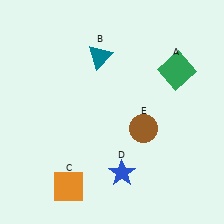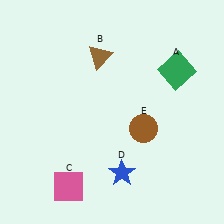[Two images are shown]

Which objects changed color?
B changed from teal to brown. C changed from orange to pink.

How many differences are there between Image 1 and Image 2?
There are 2 differences between the two images.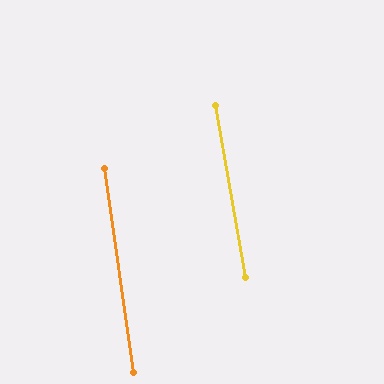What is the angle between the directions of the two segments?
Approximately 2 degrees.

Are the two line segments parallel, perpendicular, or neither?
Parallel — their directions differ by only 1.7°.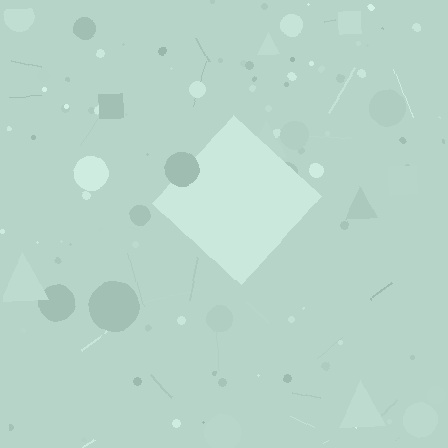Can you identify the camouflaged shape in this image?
The camouflaged shape is a diamond.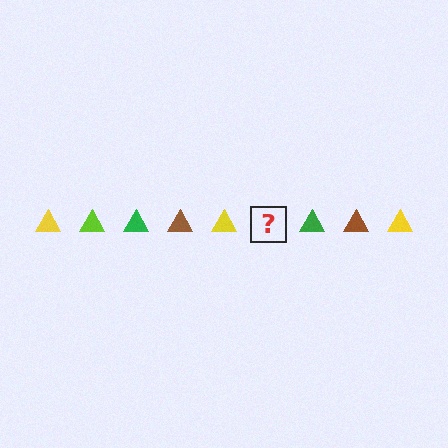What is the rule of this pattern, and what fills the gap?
The rule is that the pattern cycles through yellow, lime, green, brown triangles. The gap should be filled with a lime triangle.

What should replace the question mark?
The question mark should be replaced with a lime triangle.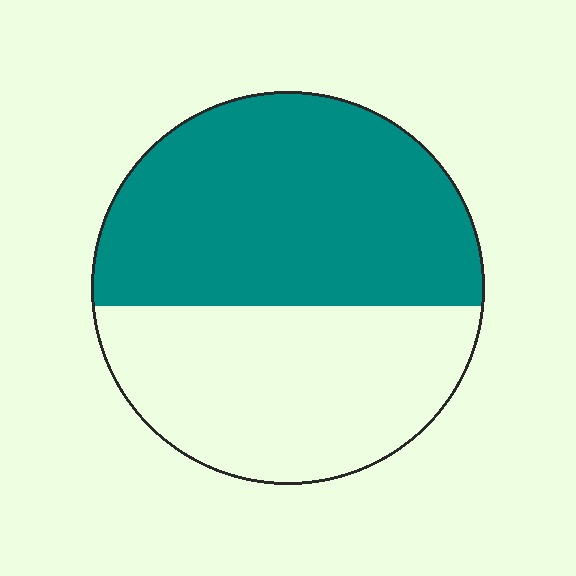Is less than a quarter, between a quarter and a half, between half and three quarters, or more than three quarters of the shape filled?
Between half and three quarters.